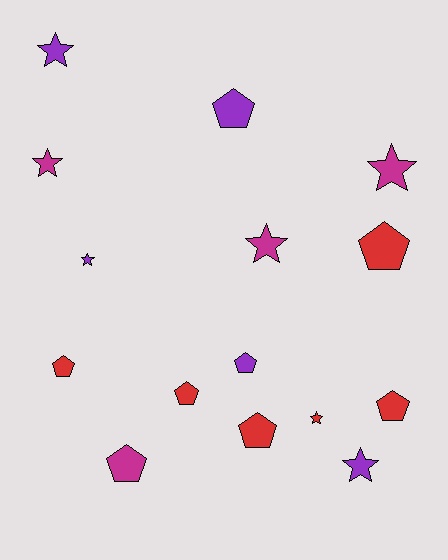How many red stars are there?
There is 1 red star.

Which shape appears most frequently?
Pentagon, with 8 objects.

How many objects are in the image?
There are 15 objects.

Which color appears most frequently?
Red, with 6 objects.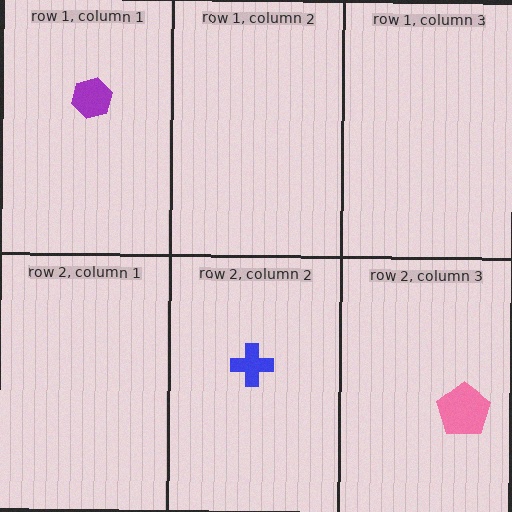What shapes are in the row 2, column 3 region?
The pink pentagon.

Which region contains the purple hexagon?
The row 1, column 1 region.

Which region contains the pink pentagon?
The row 2, column 3 region.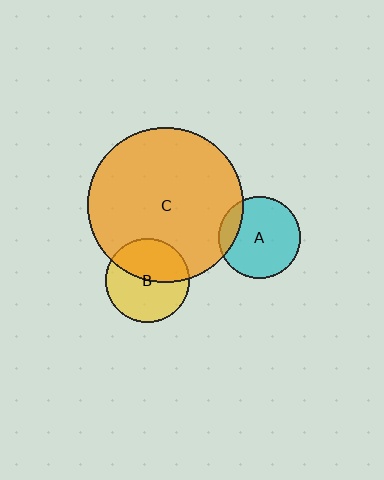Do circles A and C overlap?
Yes.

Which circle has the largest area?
Circle C (orange).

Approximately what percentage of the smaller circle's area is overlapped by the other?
Approximately 15%.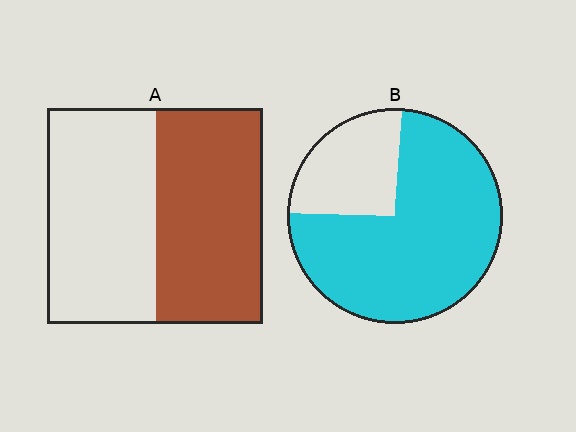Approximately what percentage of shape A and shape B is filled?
A is approximately 50% and B is approximately 75%.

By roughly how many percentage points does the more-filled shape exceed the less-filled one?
By roughly 25 percentage points (B over A).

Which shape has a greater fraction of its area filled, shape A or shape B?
Shape B.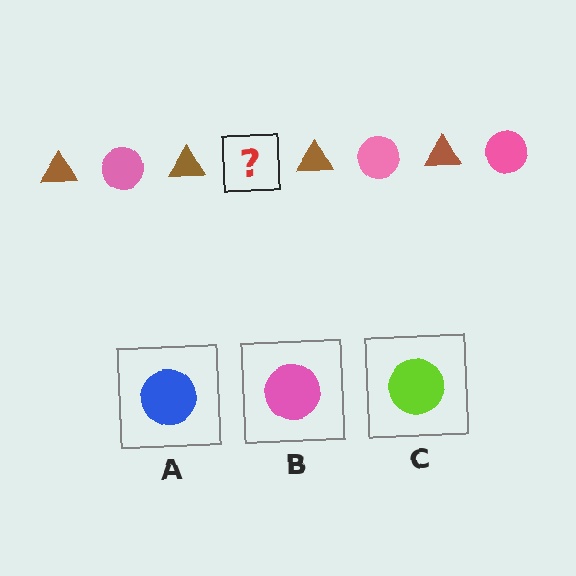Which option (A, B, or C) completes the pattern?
B.